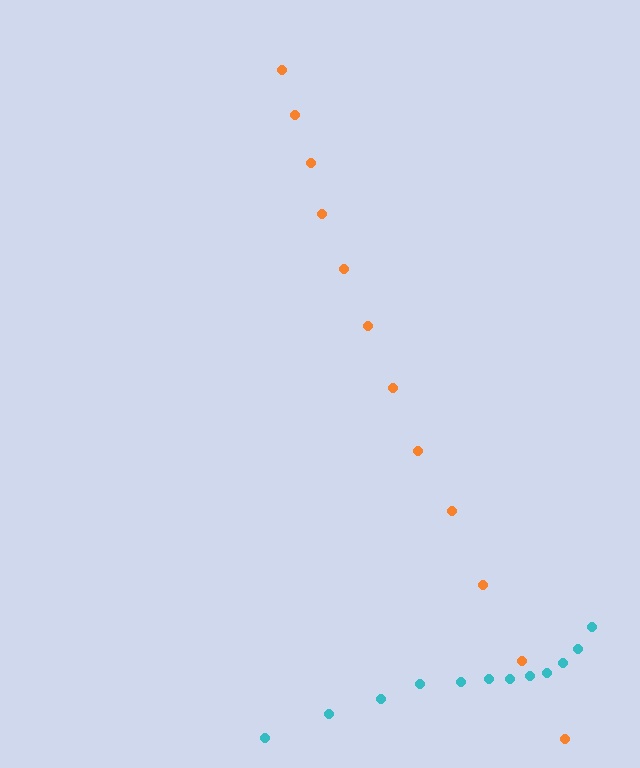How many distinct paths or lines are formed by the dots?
There are 2 distinct paths.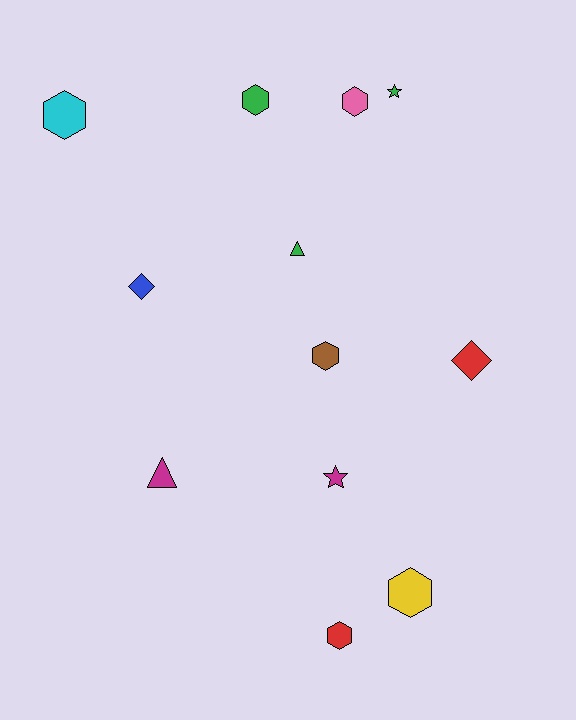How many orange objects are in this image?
There are no orange objects.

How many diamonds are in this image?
There are 2 diamonds.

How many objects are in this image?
There are 12 objects.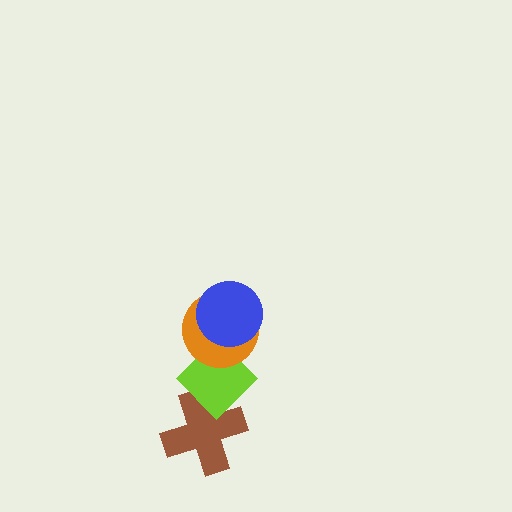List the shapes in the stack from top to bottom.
From top to bottom: the blue circle, the orange circle, the lime diamond, the brown cross.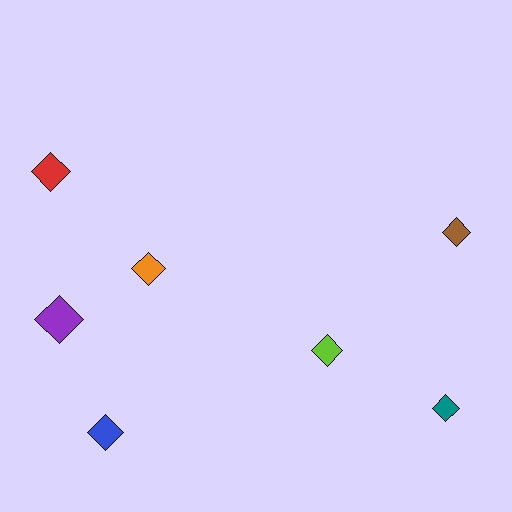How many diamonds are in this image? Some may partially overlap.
There are 7 diamonds.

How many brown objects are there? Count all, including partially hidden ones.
There is 1 brown object.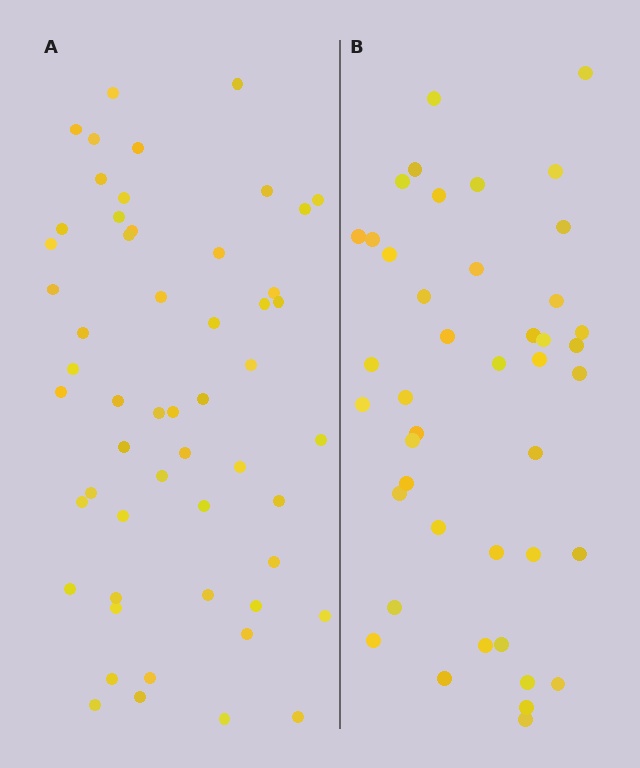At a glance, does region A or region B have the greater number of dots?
Region A (the left region) has more dots.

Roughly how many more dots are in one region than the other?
Region A has roughly 12 or so more dots than region B.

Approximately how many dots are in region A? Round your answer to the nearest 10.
About 50 dots. (The exact count is 54, which rounds to 50.)